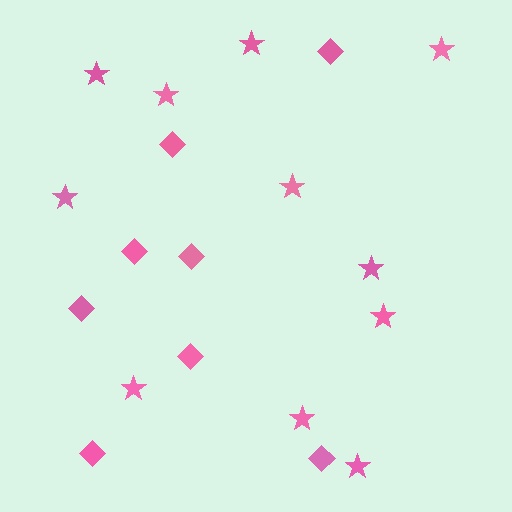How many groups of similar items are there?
There are 2 groups: one group of diamonds (8) and one group of stars (11).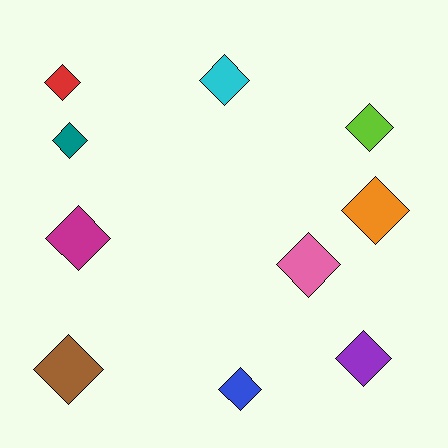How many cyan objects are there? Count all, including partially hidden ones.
There is 1 cyan object.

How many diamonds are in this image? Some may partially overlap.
There are 10 diamonds.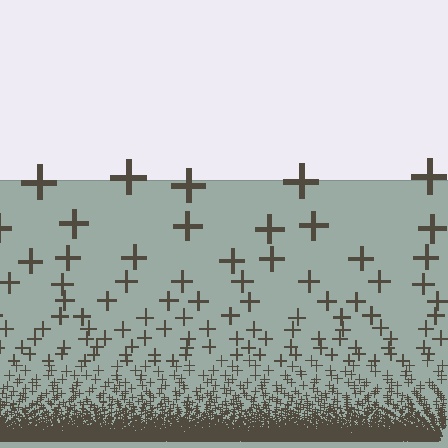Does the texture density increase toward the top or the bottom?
Density increases toward the bottom.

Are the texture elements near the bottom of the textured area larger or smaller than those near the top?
Smaller. The gradient is inverted — elements near the bottom are smaller and denser.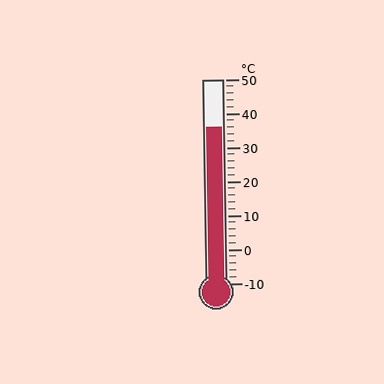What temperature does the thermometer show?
The thermometer shows approximately 36°C.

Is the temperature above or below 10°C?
The temperature is above 10°C.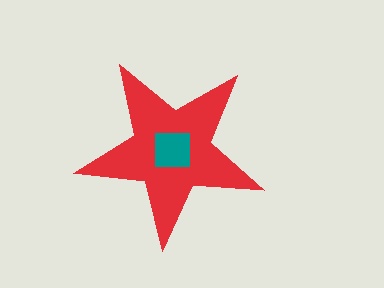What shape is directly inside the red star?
The teal square.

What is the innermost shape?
The teal square.